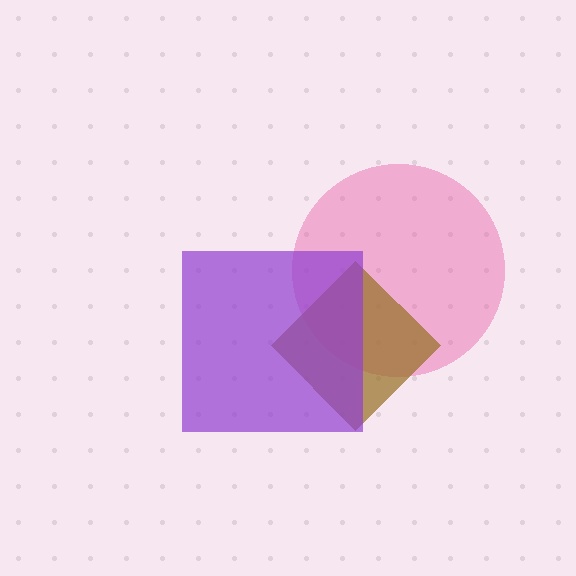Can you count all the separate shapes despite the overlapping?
Yes, there are 3 separate shapes.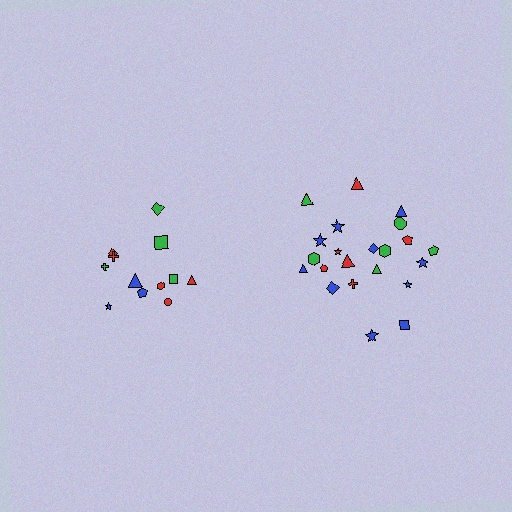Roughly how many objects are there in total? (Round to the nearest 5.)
Roughly 35 objects in total.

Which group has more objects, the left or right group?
The right group.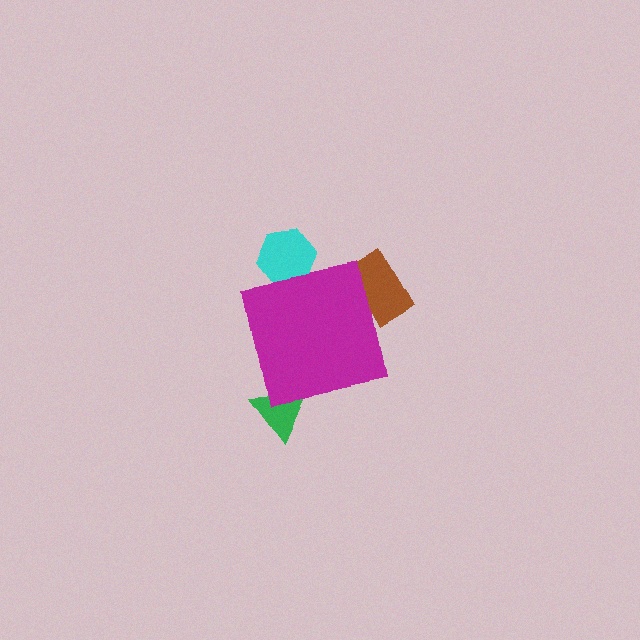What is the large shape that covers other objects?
A magenta square.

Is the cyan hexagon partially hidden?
Yes, the cyan hexagon is partially hidden behind the magenta square.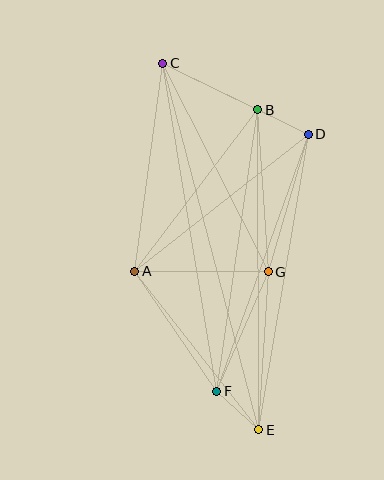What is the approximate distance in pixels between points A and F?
The distance between A and F is approximately 146 pixels.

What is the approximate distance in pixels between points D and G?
The distance between D and G is approximately 143 pixels.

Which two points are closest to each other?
Points B and D are closest to each other.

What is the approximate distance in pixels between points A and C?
The distance between A and C is approximately 210 pixels.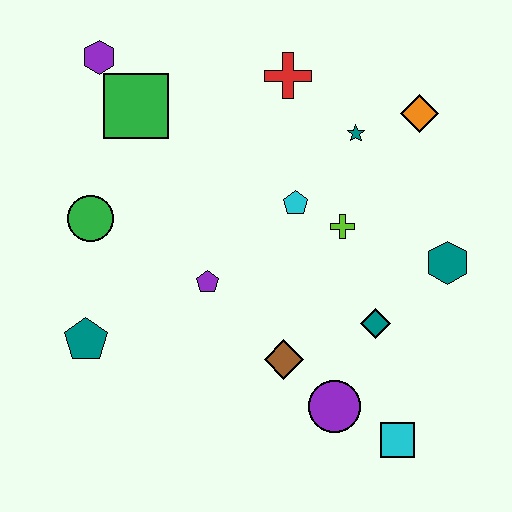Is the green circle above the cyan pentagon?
No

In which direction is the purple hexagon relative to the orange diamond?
The purple hexagon is to the left of the orange diamond.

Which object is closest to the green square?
The purple hexagon is closest to the green square.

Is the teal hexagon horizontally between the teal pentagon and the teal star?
No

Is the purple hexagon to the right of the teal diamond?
No